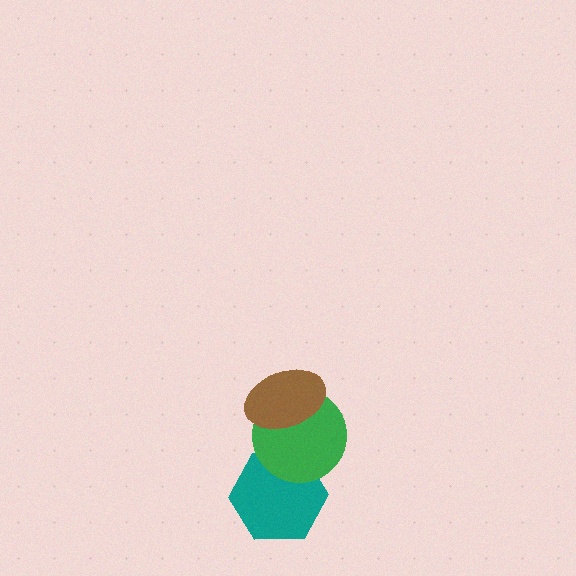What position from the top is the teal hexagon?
The teal hexagon is 3rd from the top.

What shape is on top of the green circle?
The brown ellipse is on top of the green circle.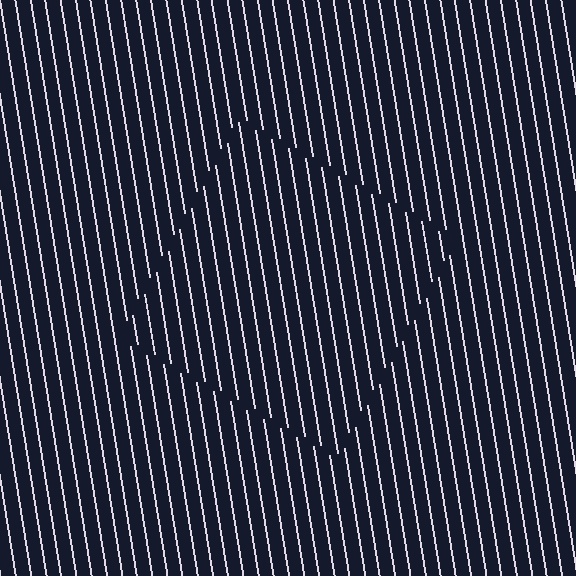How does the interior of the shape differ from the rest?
The interior of the shape contains the same grating, shifted by half a period — the contour is defined by the phase discontinuity where line-ends from the inner and outer gratings abut.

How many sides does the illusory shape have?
4 sides — the line-ends trace a square.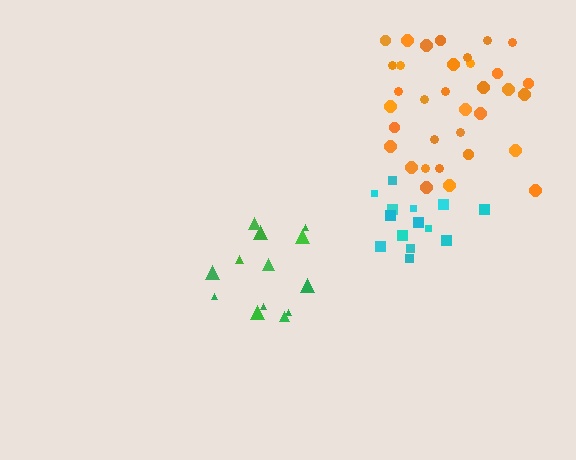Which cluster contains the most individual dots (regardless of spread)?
Orange (34).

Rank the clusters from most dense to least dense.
orange, cyan, green.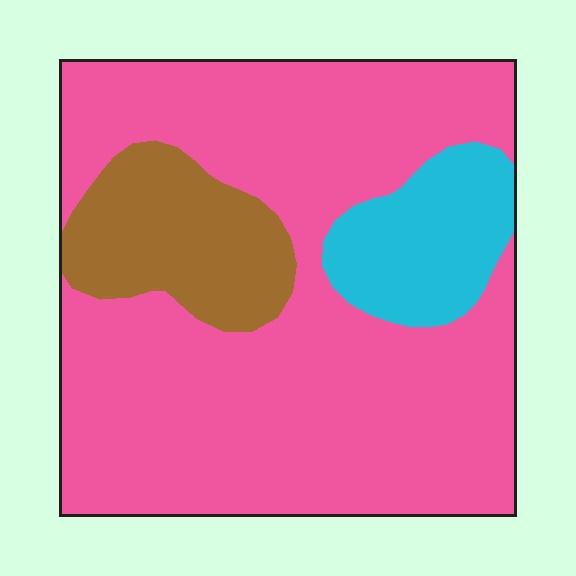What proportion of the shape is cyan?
Cyan takes up about one eighth (1/8) of the shape.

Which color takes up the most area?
Pink, at roughly 75%.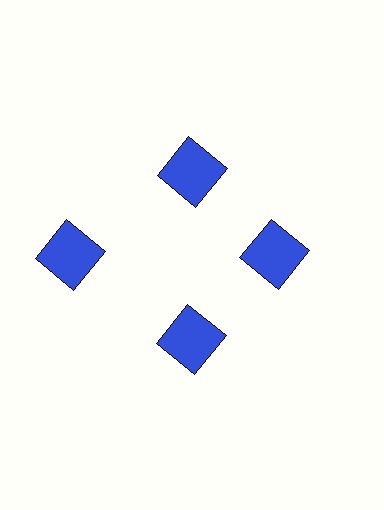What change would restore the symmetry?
The symmetry would be restored by moving it inward, back onto the ring so that all 4 squares sit at equal angles and equal distance from the center.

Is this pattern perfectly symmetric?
No. The 4 blue squares are arranged in a ring, but one element near the 9 o'clock position is pushed outward from the center, breaking the 4-fold rotational symmetry.